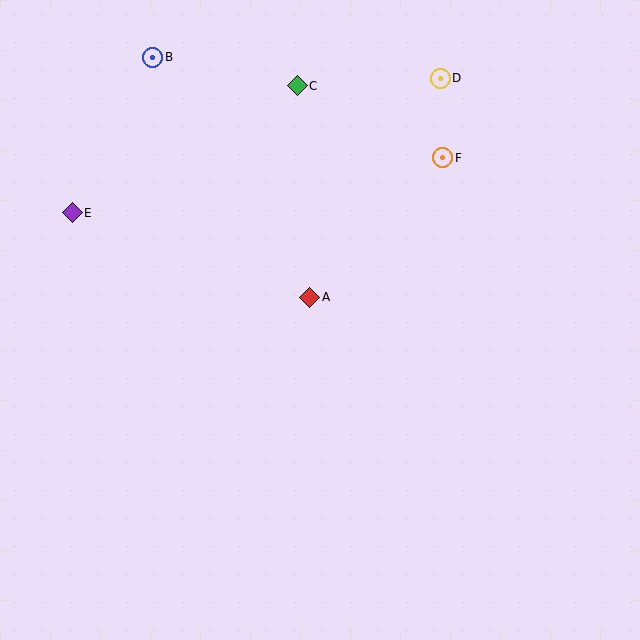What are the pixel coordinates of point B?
Point B is at (153, 57).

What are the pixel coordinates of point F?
Point F is at (443, 158).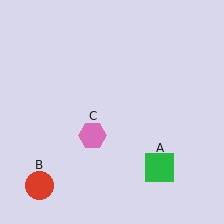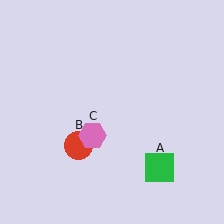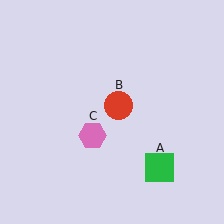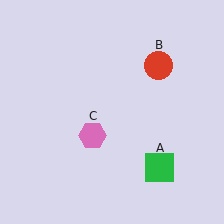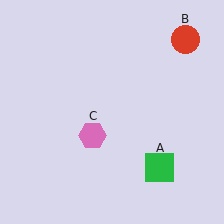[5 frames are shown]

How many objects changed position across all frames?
1 object changed position: red circle (object B).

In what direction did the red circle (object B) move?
The red circle (object B) moved up and to the right.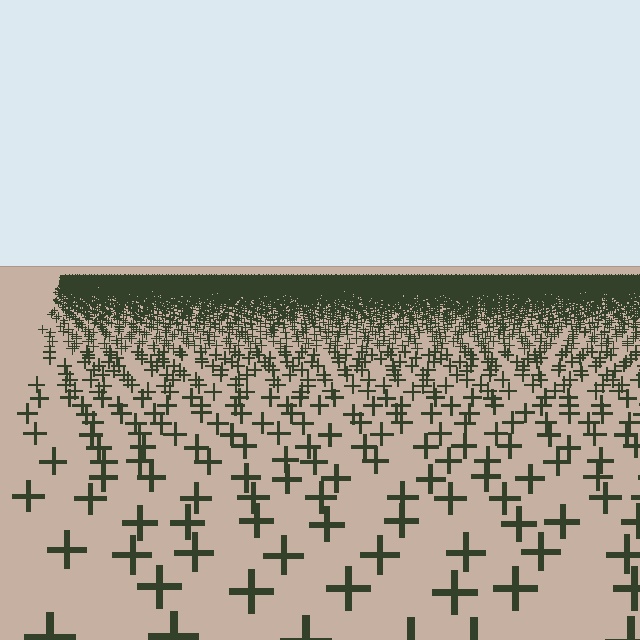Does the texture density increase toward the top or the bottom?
Density increases toward the top.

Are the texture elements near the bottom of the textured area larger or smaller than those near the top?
Larger. Near the bottom, elements are closer to the viewer and appear at a bigger on-screen size.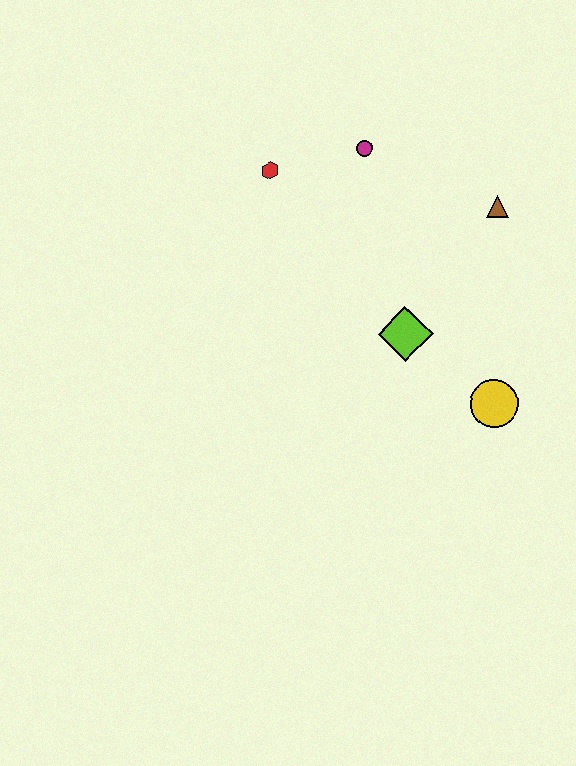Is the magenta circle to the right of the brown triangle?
No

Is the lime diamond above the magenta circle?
No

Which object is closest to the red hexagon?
The magenta circle is closest to the red hexagon.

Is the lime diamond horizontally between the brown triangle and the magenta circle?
Yes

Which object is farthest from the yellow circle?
The red hexagon is farthest from the yellow circle.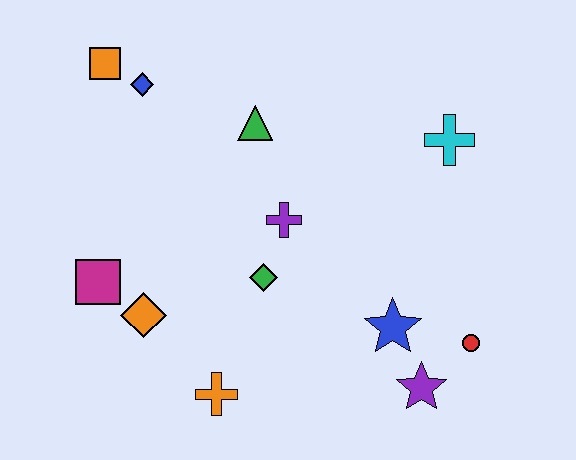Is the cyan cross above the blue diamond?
No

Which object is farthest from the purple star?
The orange square is farthest from the purple star.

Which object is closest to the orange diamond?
The magenta square is closest to the orange diamond.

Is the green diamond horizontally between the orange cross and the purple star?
Yes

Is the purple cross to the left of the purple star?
Yes